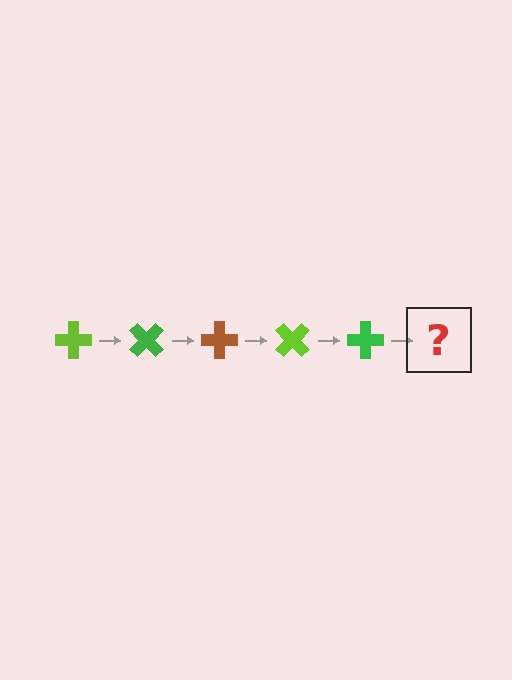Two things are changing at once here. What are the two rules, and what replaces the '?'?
The two rules are that it rotates 45 degrees each step and the color cycles through lime, green, and brown. The '?' should be a brown cross, rotated 225 degrees from the start.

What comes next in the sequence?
The next element should be a brown cross, rotated 225 degrees from the start.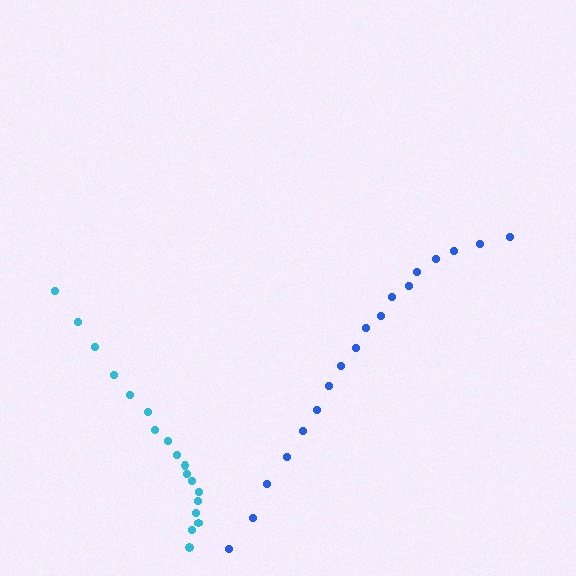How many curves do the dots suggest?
There are 2 distinct paths.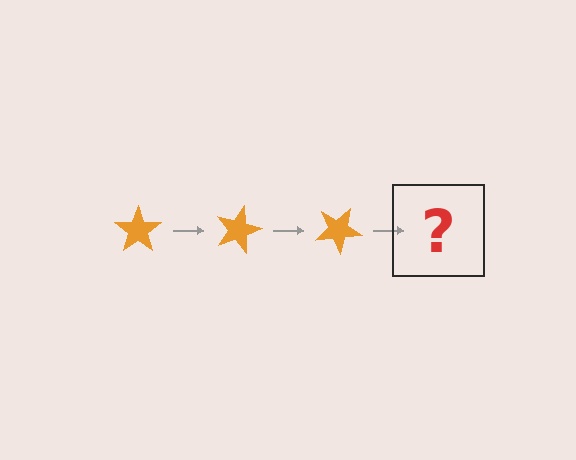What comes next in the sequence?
The next element should be an orange star rotated 45 degrees.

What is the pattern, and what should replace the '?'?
The pattern is that the star rotates 15 degrees each step. The '?' should be an orange star rotated 45 degrees.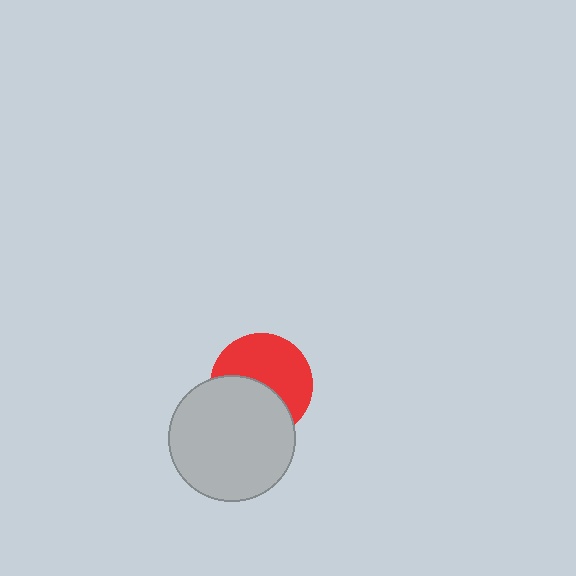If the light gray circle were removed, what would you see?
You would see the complete red circle.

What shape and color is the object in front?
The object in front is a light gray circle.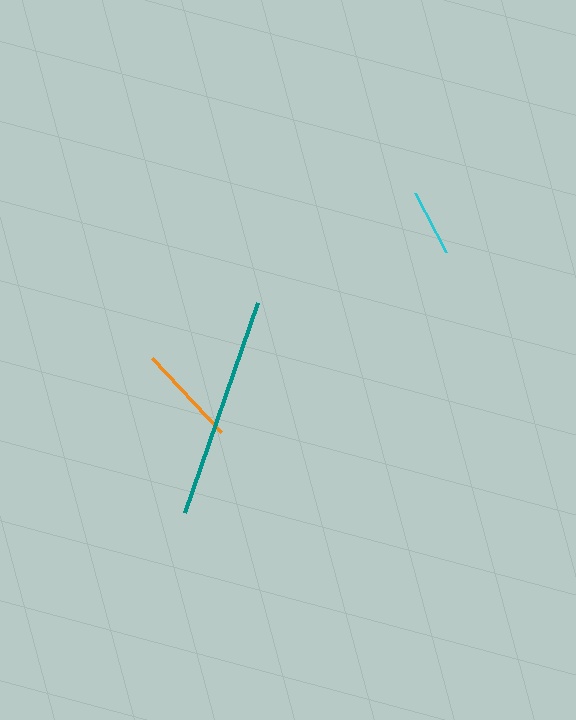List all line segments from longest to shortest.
From longest to shortest: teal, orange, cyan.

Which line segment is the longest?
The teal line is the longest at approximately 222 pixels.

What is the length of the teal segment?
The teal segment is approximately 222 pixels long.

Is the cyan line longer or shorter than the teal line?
The teal line is longer than the cyan line.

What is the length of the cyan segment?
The cyan segment is approximately 67 pixels long.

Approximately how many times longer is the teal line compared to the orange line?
The teal line is approximately 2.2 times the length of the orange line.